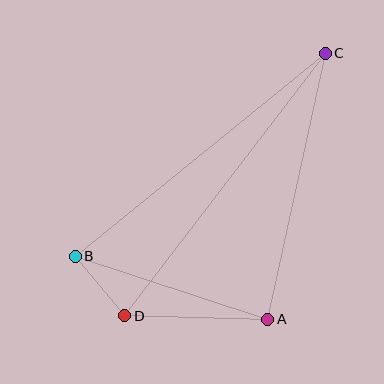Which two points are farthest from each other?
Points C and D are farthest from each other.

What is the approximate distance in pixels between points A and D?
The distance between A and D is approximately 143 pixels.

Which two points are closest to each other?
Points B and D are closest to each other.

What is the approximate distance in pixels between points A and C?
The distance between A and C is approximately 272 pixels.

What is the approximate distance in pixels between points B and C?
The distance between B and C is approximately 322 pixels.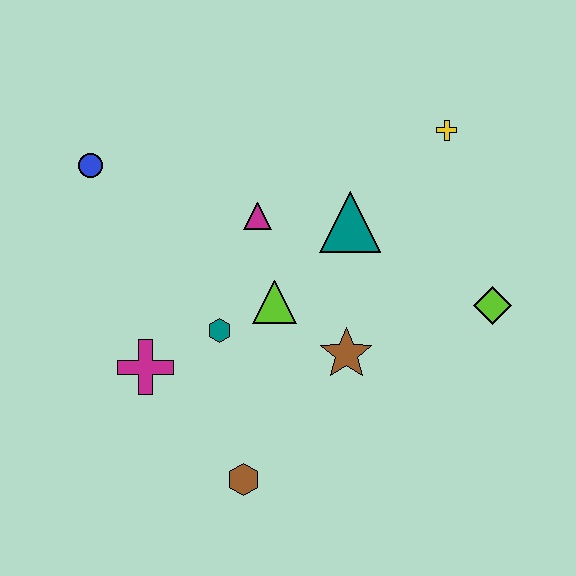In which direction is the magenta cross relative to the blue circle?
The magenta cross is below the blue circle.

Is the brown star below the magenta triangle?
Yes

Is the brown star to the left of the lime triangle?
No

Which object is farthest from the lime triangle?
The yellow cross is farthest from the lime triangle.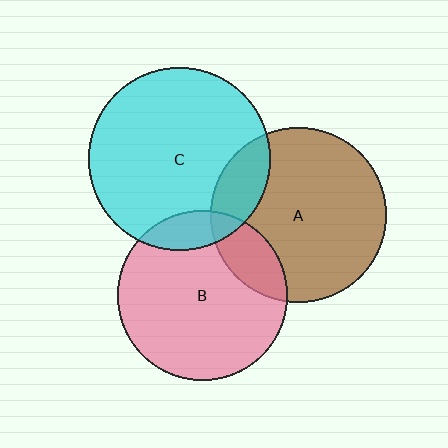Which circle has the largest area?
Circle C (cyan).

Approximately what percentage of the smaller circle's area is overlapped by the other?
Approximately 15%.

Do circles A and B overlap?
Yes.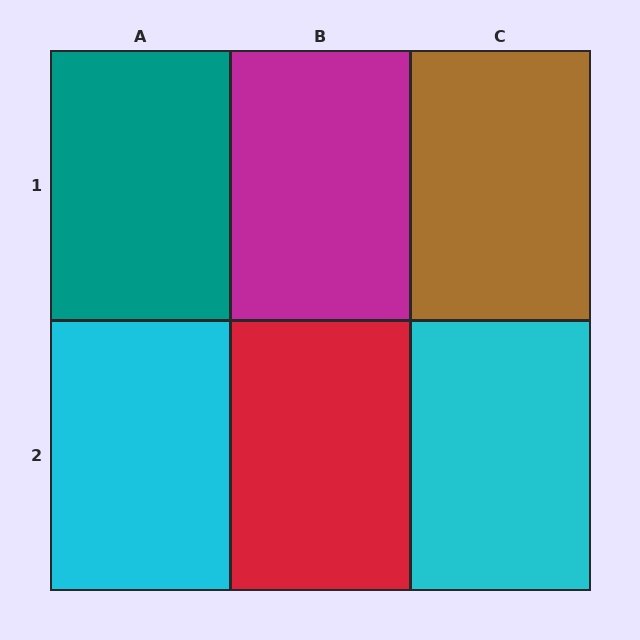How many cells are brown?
1 cell is brown.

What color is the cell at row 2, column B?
Red.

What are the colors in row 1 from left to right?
Teal, magenta, brown.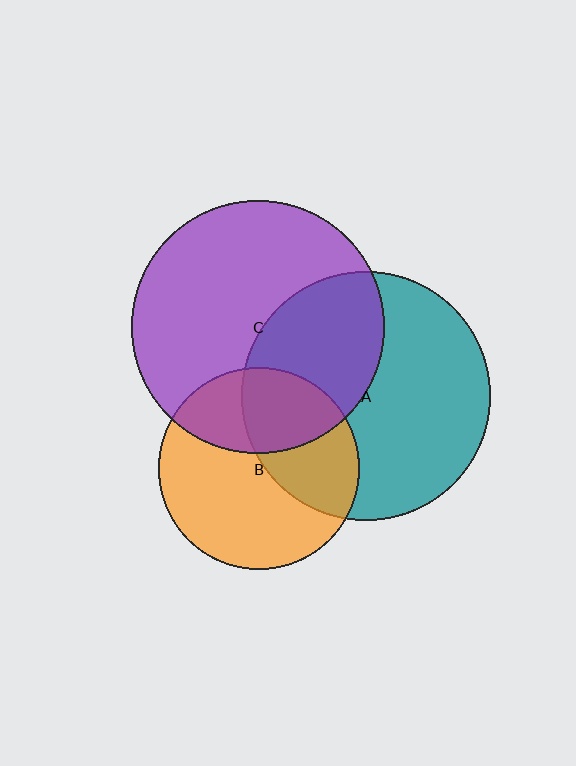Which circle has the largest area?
Circle C (purple).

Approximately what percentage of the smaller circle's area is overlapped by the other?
Approximately 40%.